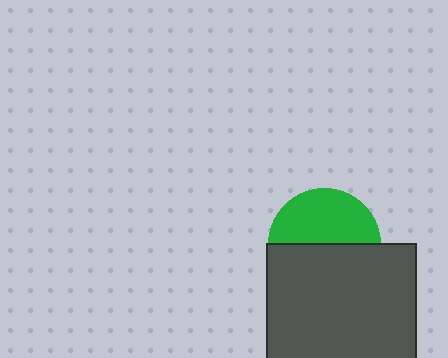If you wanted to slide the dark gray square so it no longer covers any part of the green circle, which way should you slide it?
Slide it down — that is the most direct way to separate the two shapes.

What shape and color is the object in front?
The object in front is a dark gray square.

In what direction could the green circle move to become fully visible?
The green circle could move up. That would shift it out from behind the dark gray square entirely.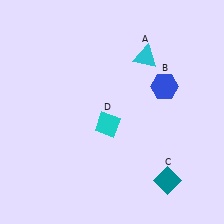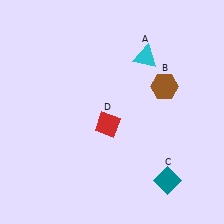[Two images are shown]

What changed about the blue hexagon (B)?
In Image 1, B is blue. In Image 2, it changed to brown.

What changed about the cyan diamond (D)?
In Image 1, D is cyan. In Image 2, it changed to red.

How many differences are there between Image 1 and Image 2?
There are 2 differences between the two images.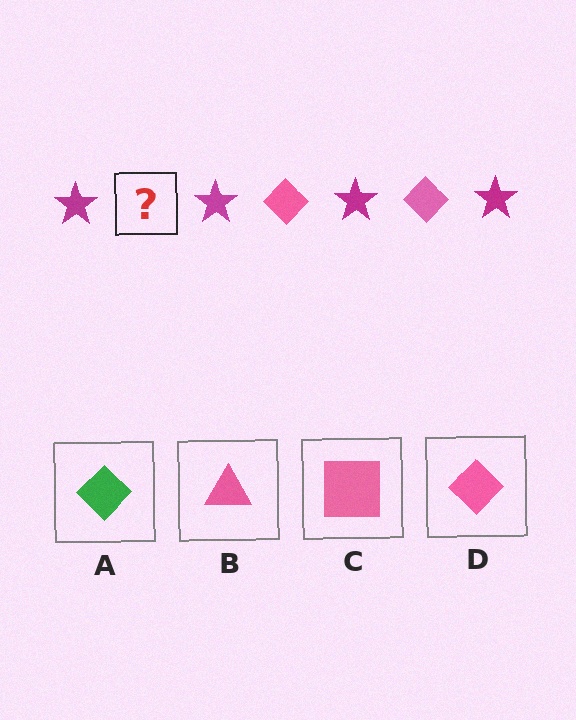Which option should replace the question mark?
Option D.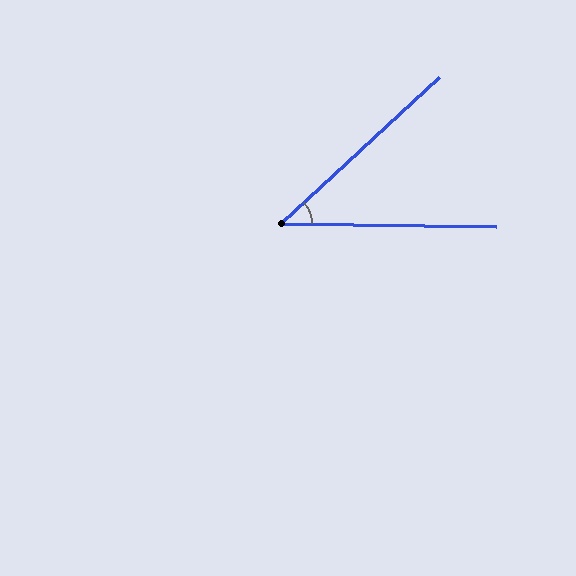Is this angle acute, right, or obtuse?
It is acute.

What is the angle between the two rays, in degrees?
Approximately 43 degrees.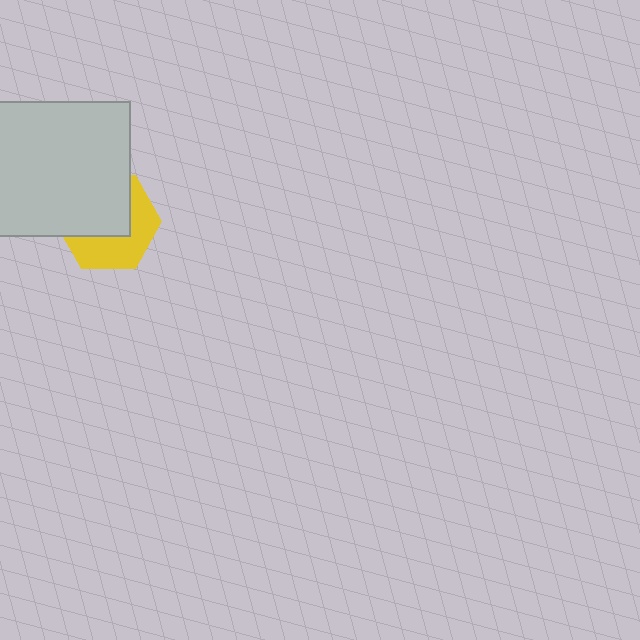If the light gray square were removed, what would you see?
You would see the complete yellow hexagon.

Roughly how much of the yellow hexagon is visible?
About half of it is visible (roughly 46%).